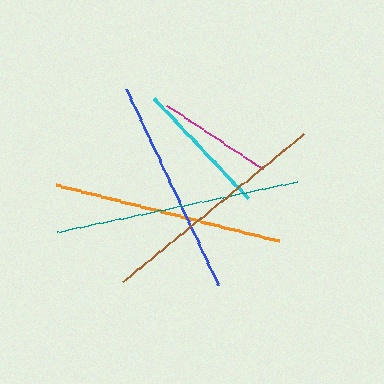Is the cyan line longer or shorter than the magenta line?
The cyan line is longer than the magenta line.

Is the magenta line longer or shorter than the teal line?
The teal line is longer than the magenta line.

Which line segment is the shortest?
The magenta line is the shortest at approximately 115 pixels.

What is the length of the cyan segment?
The cyan segment is approximately 136 pixels long.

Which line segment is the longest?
The teal line is the longest at approximately 245 pixels.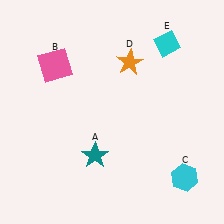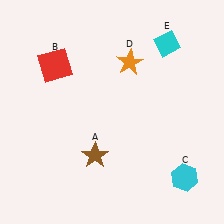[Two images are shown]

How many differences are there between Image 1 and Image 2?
There are 2 differences between the two images.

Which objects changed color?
A changed from teal to brown. B changed from pink to red.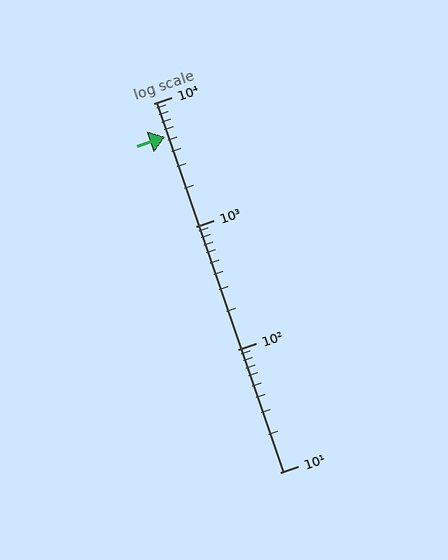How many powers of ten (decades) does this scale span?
The scale spans 3 decades, from 10 to 10000.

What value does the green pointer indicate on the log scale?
The pointer indicates approximately 5300.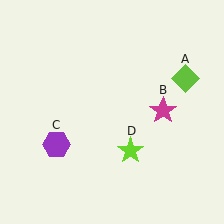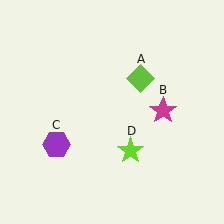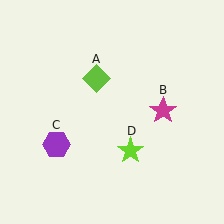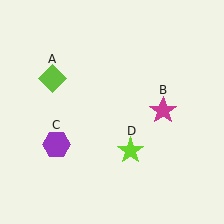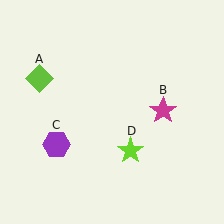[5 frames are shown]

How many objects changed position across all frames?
1 object changed position: lime diamond (object A).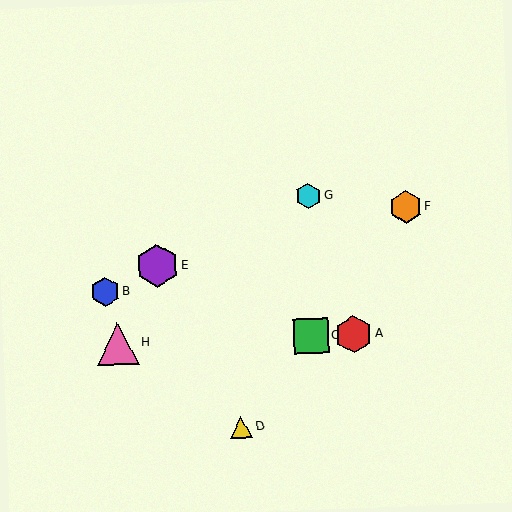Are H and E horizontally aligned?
No, H is at y≈344 and E is at y≈266.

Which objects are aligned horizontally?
Objects A, C, H are aligned horizontally.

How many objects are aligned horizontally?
3 objects (A, C, H) are aligned horizontally.